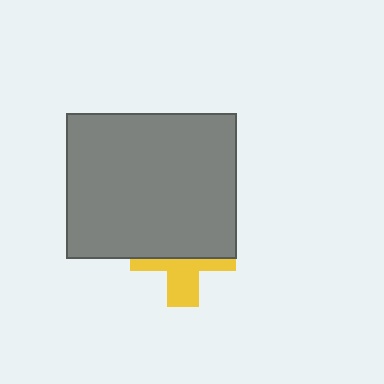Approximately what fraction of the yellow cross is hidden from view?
Roughly 59% of the yellow cross is hidden behind the gray rectangle.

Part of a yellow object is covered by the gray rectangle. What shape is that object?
It is a cross.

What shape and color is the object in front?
The object in front is a gray rectangle.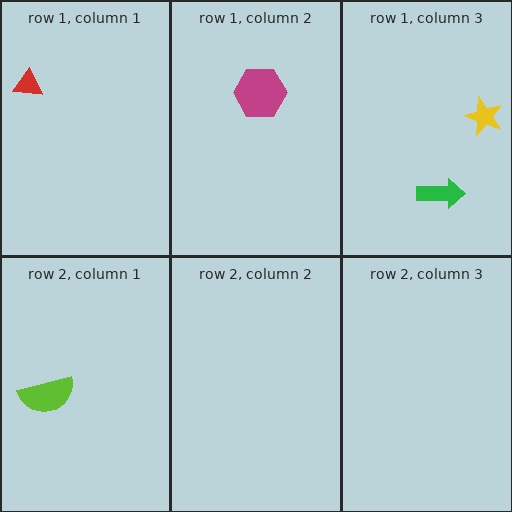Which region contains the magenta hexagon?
The row 1, column 2 region.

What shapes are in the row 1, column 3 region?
The green arrow, the yellow star.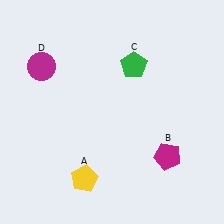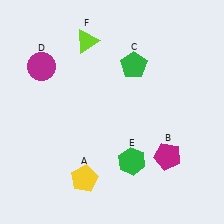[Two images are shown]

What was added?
A green hexagon (E), a lime triangle (F) were added in Image 2.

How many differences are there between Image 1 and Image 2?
There are 2 differences between the two images.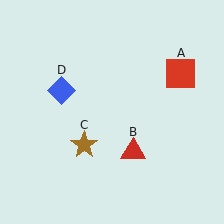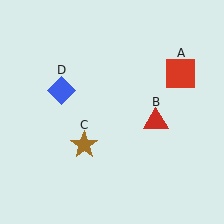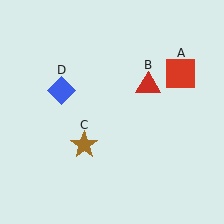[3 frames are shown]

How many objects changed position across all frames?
1 object changed position: red triangle (object B).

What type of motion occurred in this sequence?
The red triangle (object B) rotated counterclockwise around the center of the scene.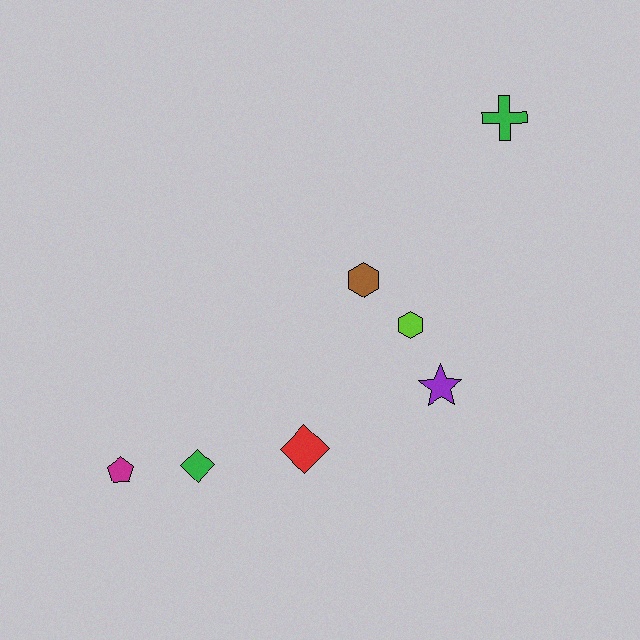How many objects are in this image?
There are 7 objects.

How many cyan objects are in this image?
There are no cyan objects.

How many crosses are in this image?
There is 1 cross.